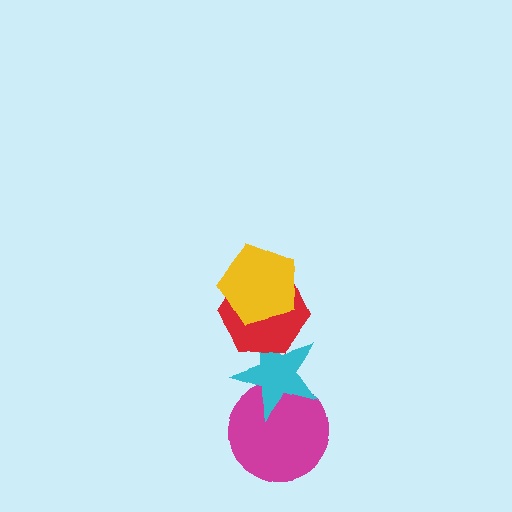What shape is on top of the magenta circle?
The cyan star is on top of the magenta circle.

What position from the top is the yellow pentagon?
The yellow pentagon is 1st from the top.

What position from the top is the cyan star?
The cyan star is 3rd from the top.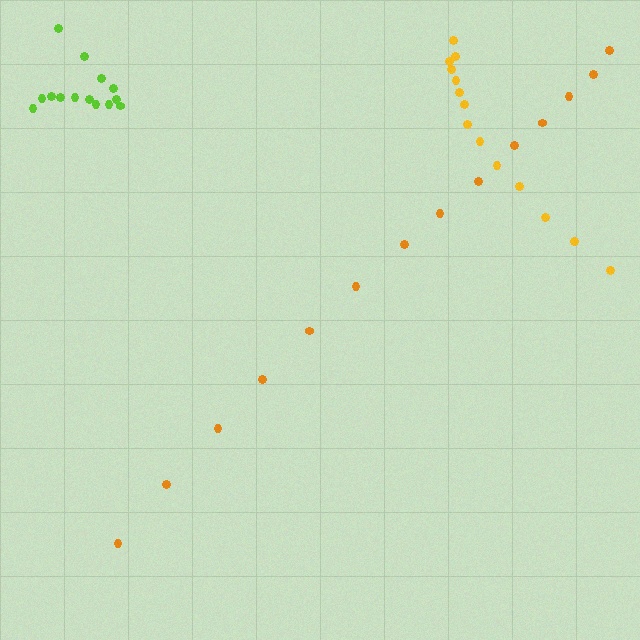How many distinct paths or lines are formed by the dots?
There are 3 distinct paths.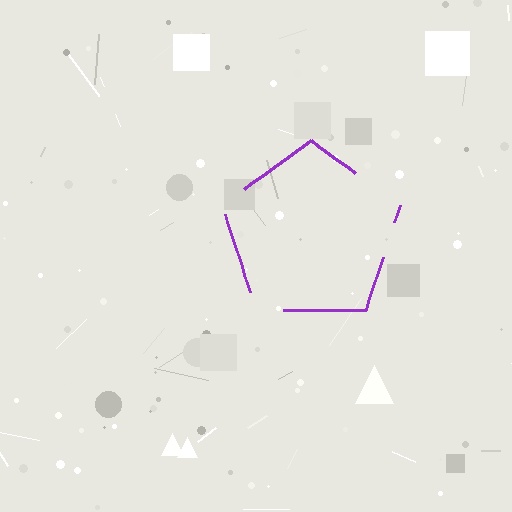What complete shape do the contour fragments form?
The contour fragments form a pentagon.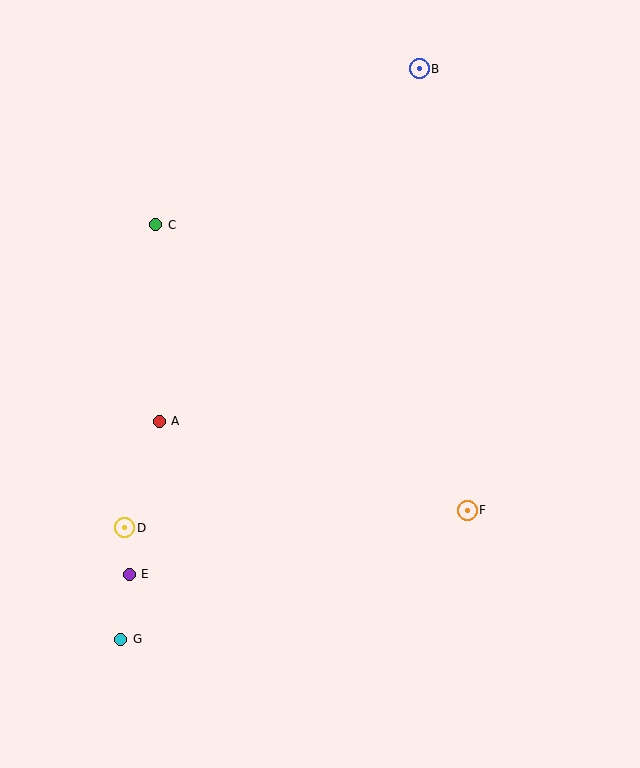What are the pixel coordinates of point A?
Point A is at (159, 421).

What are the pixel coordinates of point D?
Point D is at (125, 528).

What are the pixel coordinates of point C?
Point C is at (156, 225).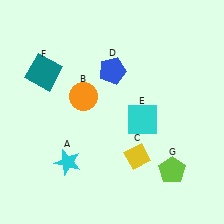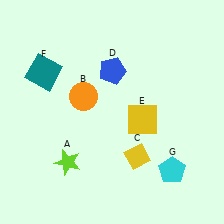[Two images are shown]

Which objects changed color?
A changed from cyan to lime. E changed from cyan to yellow. G changed from lime to cyan.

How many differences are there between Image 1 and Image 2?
There are 3 differences between the two images.